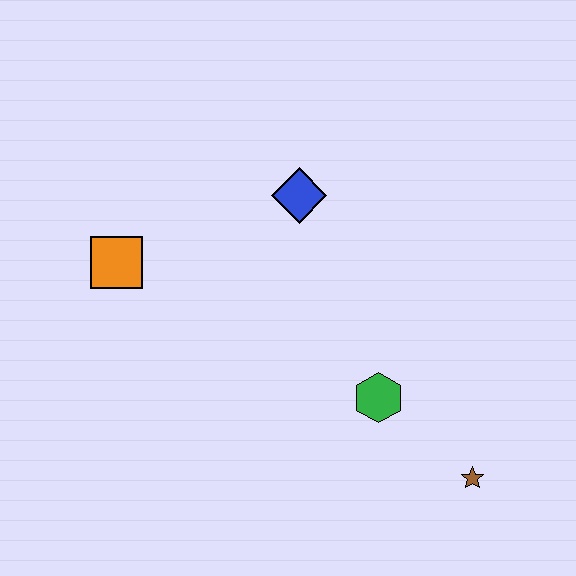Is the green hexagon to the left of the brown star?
Yes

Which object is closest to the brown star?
The green hexagon is closest to the brown star.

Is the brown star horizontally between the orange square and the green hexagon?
No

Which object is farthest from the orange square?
The brown star is farthest from the orange square.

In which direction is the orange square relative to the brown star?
The orange square is to the left of the brown star.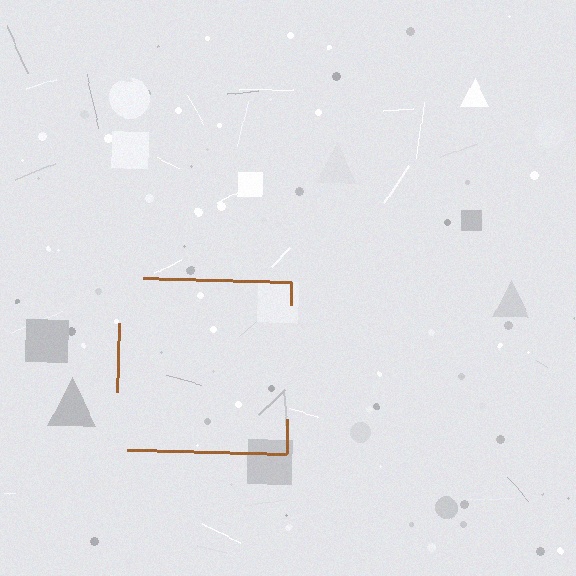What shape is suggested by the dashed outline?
The dashed outline suggests a square.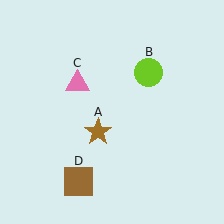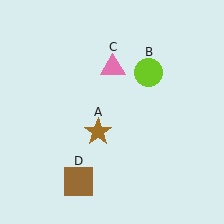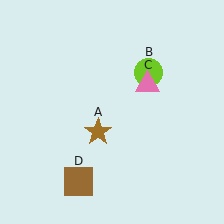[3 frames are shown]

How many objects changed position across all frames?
1 object changed position: pink triangle (object C).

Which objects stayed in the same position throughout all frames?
Brown star (object A) and lime circle (object B) and brown square (object D) remained stationary.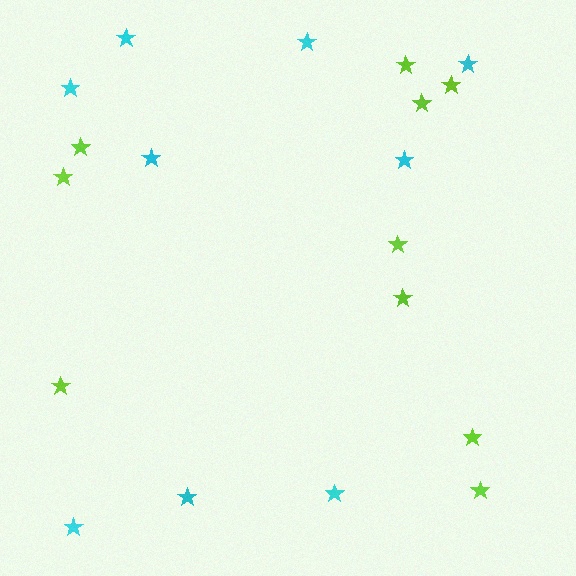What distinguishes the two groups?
There are 2 groups: one group of cyan stars (9) and one group of lime stars (10).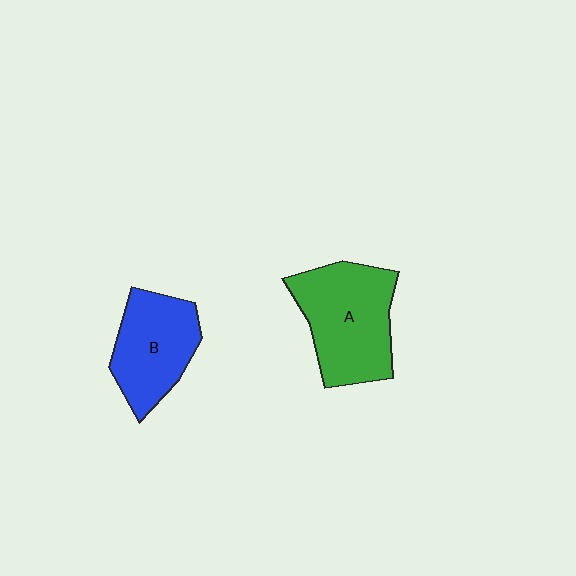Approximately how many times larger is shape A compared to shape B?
Approximately 1.3 times.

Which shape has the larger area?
Shape A (green).